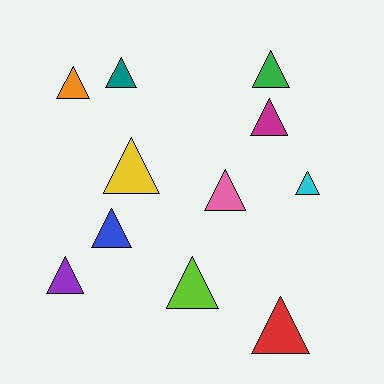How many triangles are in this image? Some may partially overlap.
There are 11 triangles.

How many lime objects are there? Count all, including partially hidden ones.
There is 1 lime object.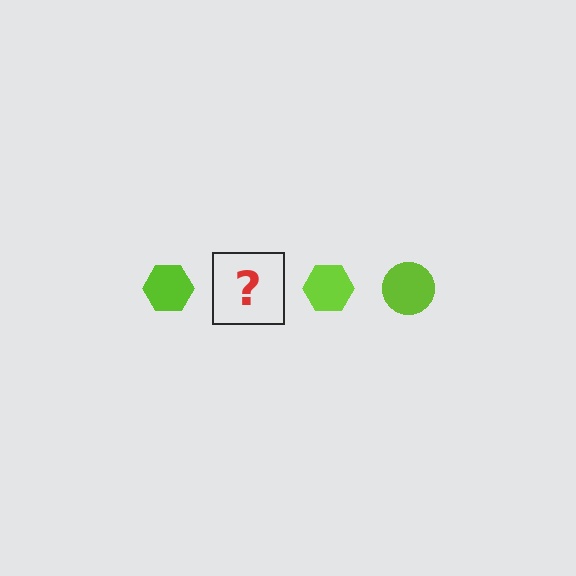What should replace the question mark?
The question mark should be replaced with a lime circle.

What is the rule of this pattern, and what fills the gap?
The rule is that the pattern cycles through hexagon, circle shapes in lime. The gap should be filled with a lime circle.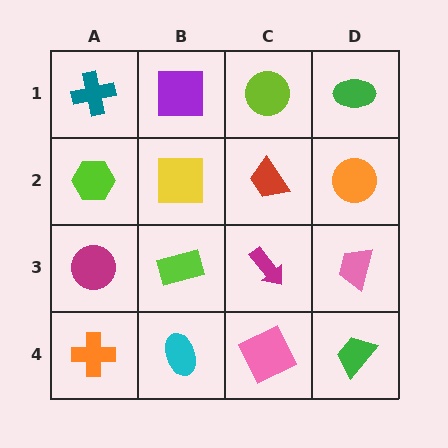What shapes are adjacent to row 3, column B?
A yellow square (row 2, column B), a cyan ellipse (row 4, column B), a magenta circle (row 3, column A), a magenta arrow (row 3, column C).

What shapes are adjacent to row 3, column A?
A lime hexagon (row 2, column A), an orange cross (row 4, column A), a lime rectangle (row 3, column B).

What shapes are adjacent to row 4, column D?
A pink trapezoid (row 3, column D), a pink square (row 4, column C).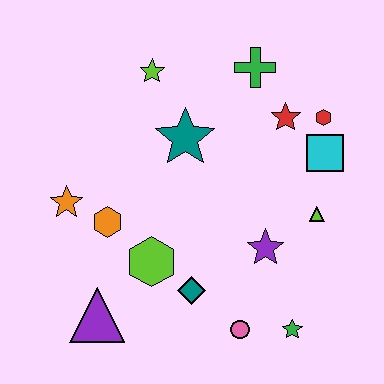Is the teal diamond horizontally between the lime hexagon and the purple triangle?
No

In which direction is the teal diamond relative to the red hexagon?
The teal diamond is below the red hexagon.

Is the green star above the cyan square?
No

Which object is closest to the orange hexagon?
The orange star is closest to the orange hexagon.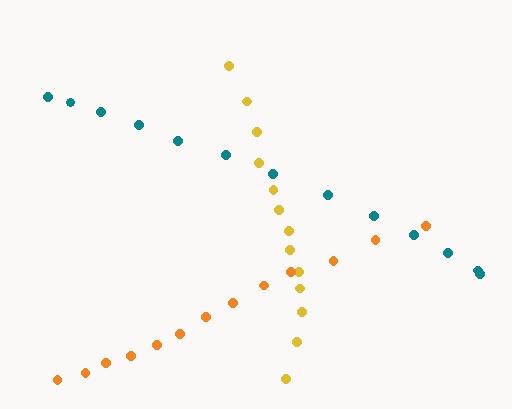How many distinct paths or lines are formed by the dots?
There are 3 distinct paths.